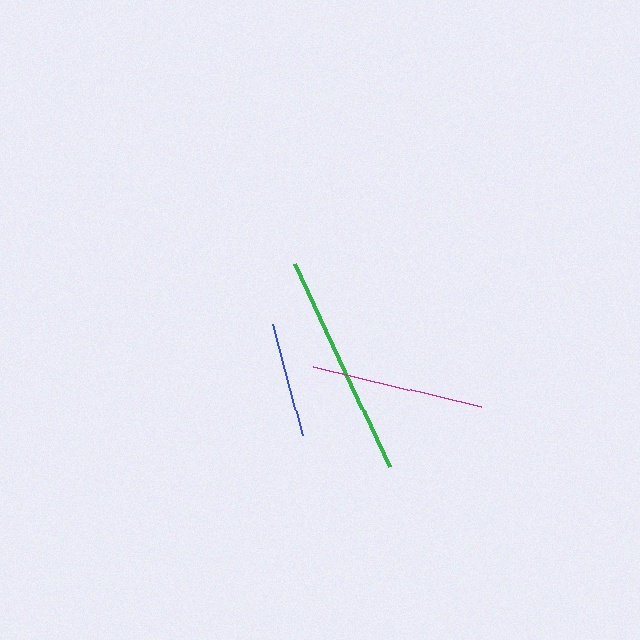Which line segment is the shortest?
The blue line is the shortest at approximately 114 pixels.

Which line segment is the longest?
The green line is the longest at approximately 224 pixels.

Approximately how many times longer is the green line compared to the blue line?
The green line is approximately 2.0 times the length of the blue line.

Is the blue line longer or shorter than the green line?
The green line is longer than the blue line.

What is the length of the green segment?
The green segment is approximately 224 pixels long.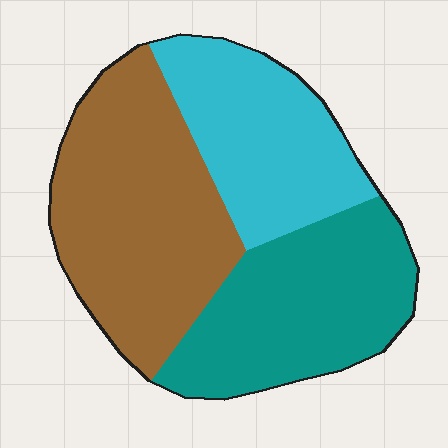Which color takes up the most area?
Brown, at roughly 40%.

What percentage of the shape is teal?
Teal covers roughly 35% of the shape.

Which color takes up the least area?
Cyan, at roughly 25%.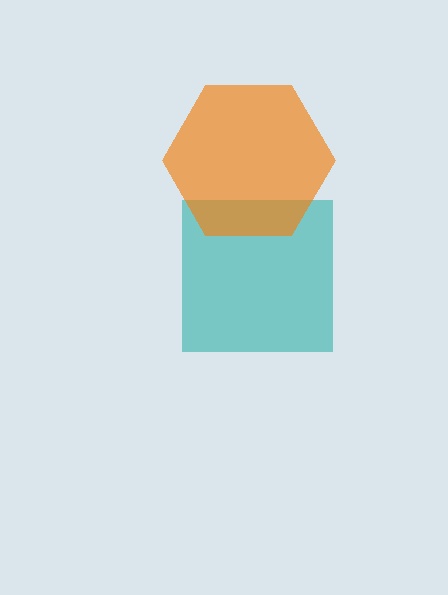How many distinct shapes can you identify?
There are 2 distinct shapes: a teal square, an orange hexagon.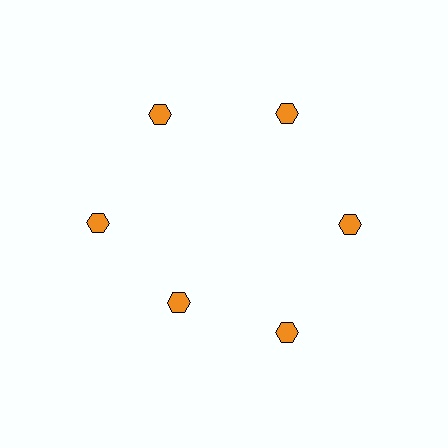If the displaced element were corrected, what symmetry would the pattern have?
It would have 6-fold rotational symmetry — the pattern would map onto itself every 60 degrees.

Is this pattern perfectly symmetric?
No. The 6 orange hexagons are arranged in a ring, but one element near the 7 o'clock position is pulled inward toward the center, breaking the 6-fold rotational symmetry.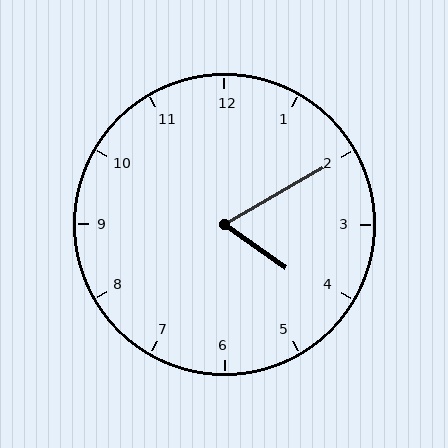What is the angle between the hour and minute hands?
Approximately 65 degrees.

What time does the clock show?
4:10.